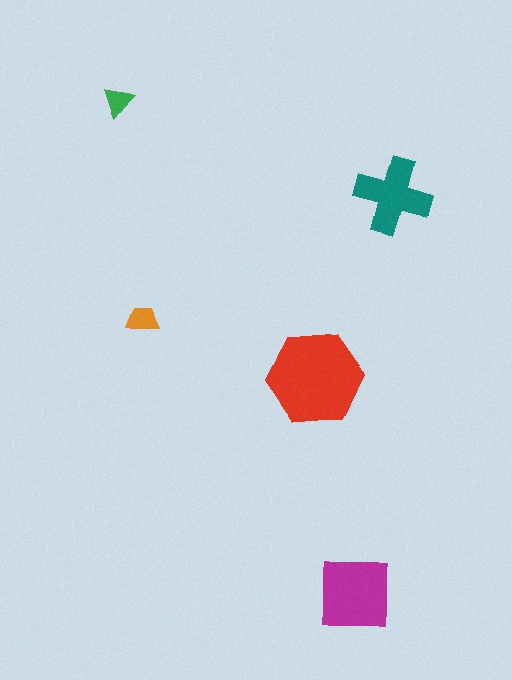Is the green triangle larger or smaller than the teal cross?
Smaller.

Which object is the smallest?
The green triangle.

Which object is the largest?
The red hexagon.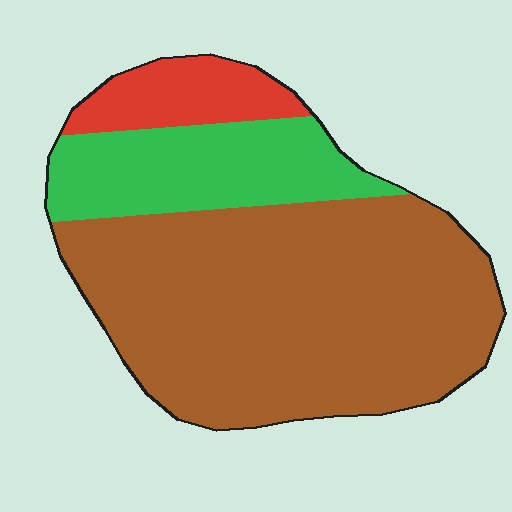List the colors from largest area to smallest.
From largest to smallest: brown, green, red.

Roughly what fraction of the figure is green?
Green takes up about one fifth (1/5) of the figure.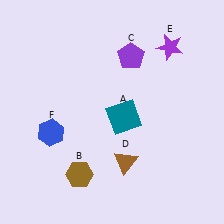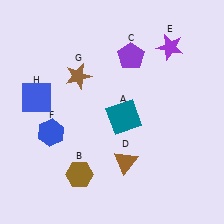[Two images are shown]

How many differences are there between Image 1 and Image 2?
There are 2 differences between the two images.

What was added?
A brown star (G), a blue square (H) were added in Image 2.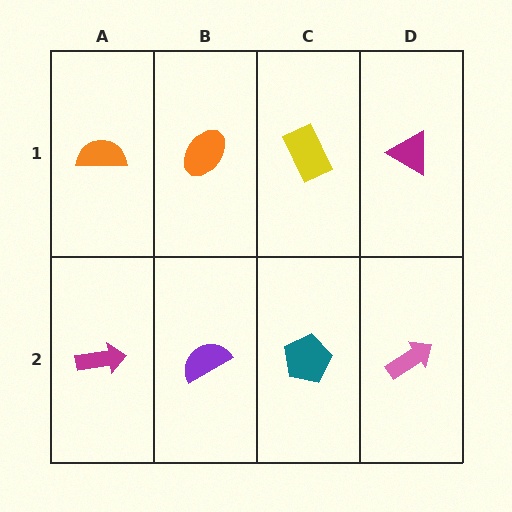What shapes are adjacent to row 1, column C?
A teal pentagon (row 2, column C), an orange ellipse (row 1, column B), a magenta triangle (row 1, column D).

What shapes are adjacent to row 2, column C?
A yellow rectangle (row 1, column C), a purple semicircle (row 2, column B), a pink arrow (row 2, column D).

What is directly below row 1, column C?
A teal pentagon.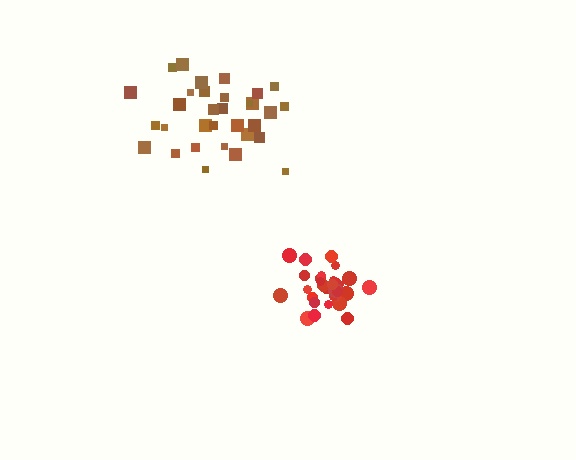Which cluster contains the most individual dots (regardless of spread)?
Brown (32).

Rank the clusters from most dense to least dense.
red, brown.